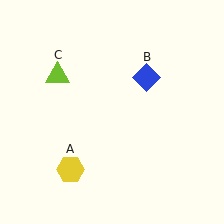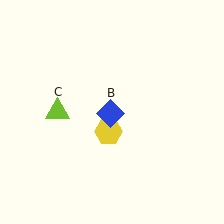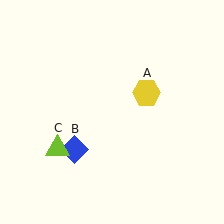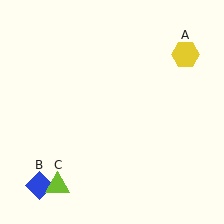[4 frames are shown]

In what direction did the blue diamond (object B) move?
The blue diamond (object B) moved down and to the left.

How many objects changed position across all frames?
3 objects changed position: yellow hexagon (object A), blue diamond (object B), lime triangle (object C).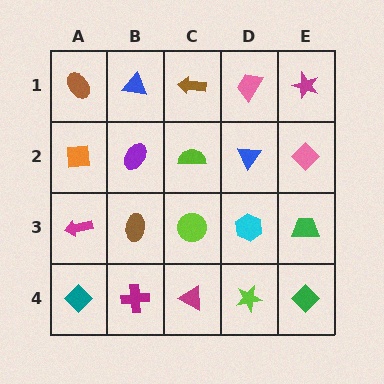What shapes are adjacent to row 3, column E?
A pink diamond (row 2, column E), a green diamond (row 4, column E), a cyan hexagon (row 3, column D).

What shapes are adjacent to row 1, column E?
A pink diamond (row 2, column E), a pink trapezoid (row 1, column D).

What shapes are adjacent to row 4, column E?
A green trapezoid (row 3, column E), a lime star (row 4, column D).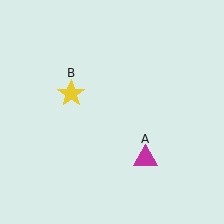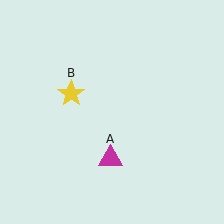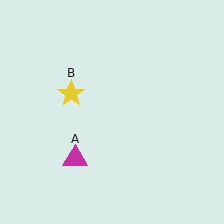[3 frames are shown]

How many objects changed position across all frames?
1 object changed position: magenta triangle (object A).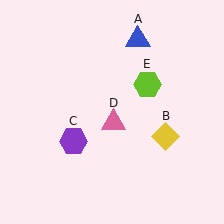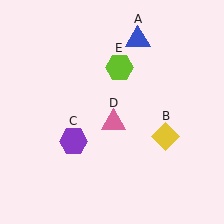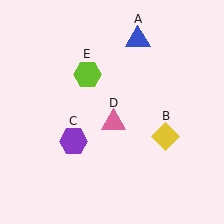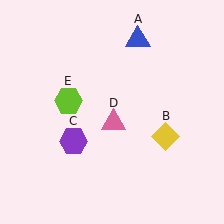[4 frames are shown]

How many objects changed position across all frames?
1 object changed position: lime hexagon (object E).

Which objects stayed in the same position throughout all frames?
Blue triangle (object A) and yellow diamond (object B) and purple hexagon (object C) and pink triangle (object D) remained stationary.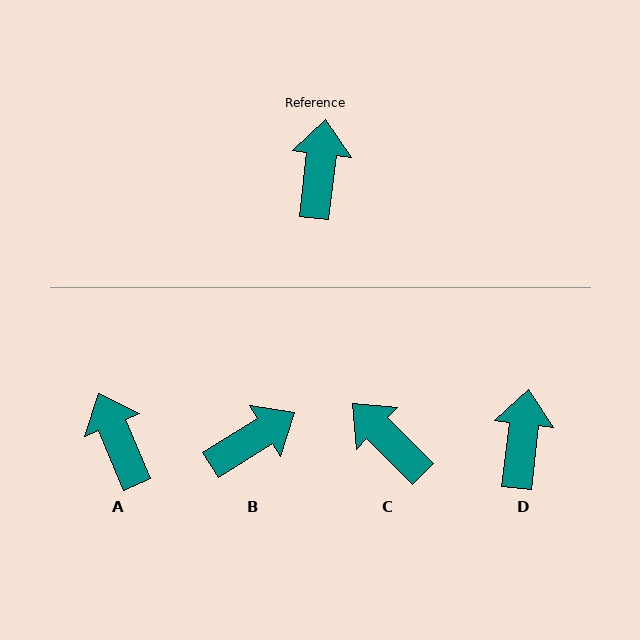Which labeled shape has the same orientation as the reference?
D.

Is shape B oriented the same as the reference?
No, it is off by about 51 degrees.